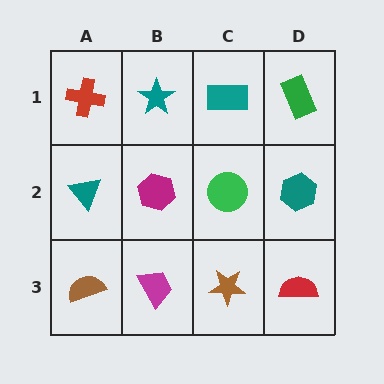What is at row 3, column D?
A red semicircle.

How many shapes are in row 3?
4 shapes.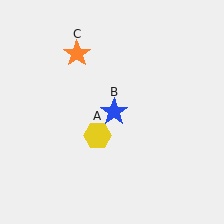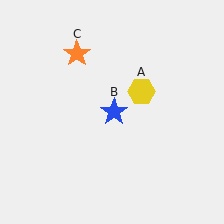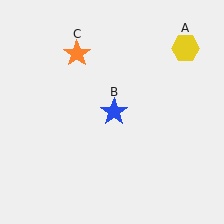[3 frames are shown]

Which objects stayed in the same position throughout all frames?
Blue star (object B) and orange star (object C) remained stationary.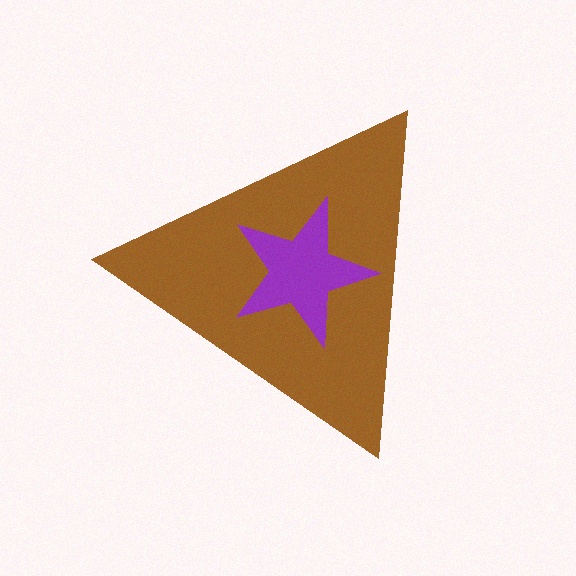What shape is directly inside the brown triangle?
The purple star.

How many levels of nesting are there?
2.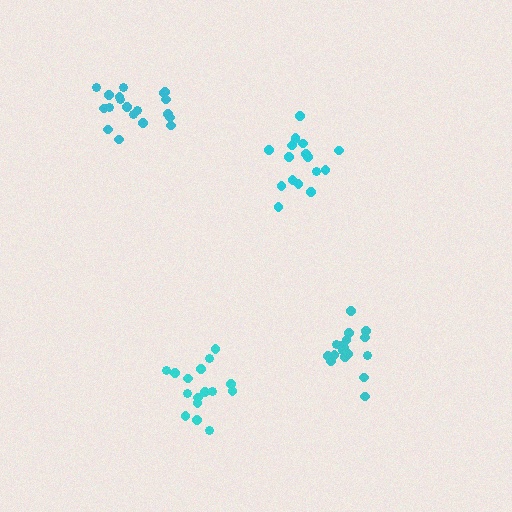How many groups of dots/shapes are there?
There are 4 groups.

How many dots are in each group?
Group 1: 16 dots, Group 2: 17 dots, Group 3: 19 dots, Group 4: 17 dots (69 total).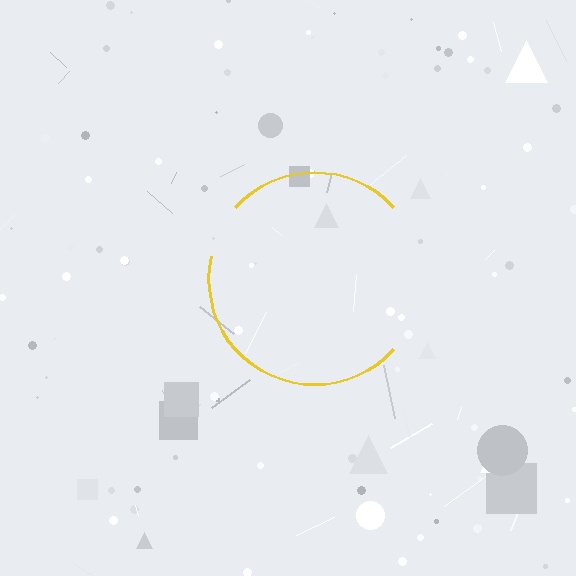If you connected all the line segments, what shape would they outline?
They would outline a circle.